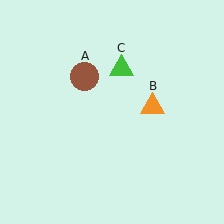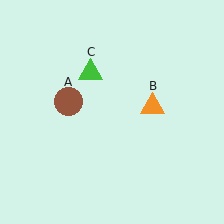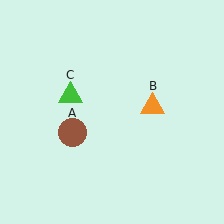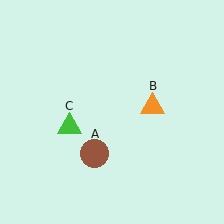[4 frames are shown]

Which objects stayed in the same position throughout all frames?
Orange triangle (object B) remained stationary.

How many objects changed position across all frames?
2 objects changed position: brown circle (object A), green triangle (object C).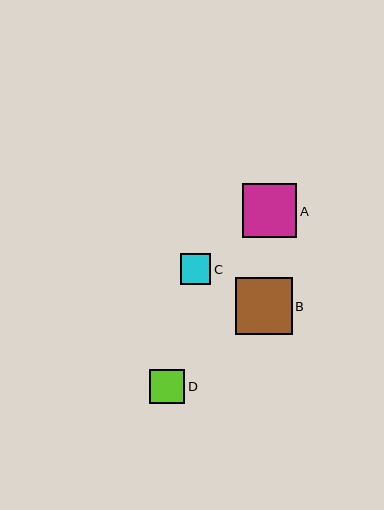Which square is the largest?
Square B is the largest with a size of approximately 57 pixels.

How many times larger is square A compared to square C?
Square A is approximately 1.8 times the size of square C.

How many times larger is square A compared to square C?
Square A is approximately 1.8 times the size of square C.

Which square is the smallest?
Square C is the smallest with a size of approximately 31 pixels.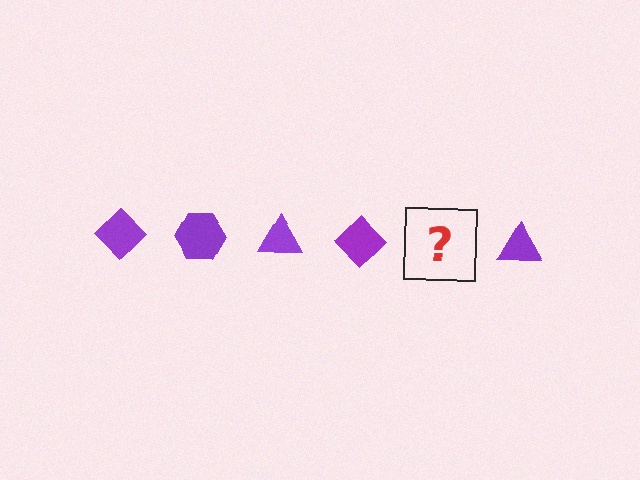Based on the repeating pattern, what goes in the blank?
The blank should be a purple hexagon.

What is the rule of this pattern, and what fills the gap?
The rule is that the pattern cycles through diamond, hexagon, triangle shapes in purple. The gap should be filled with a purple hexagon.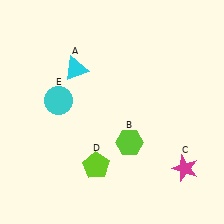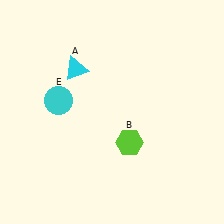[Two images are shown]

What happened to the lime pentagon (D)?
The lime pentagon (D) was removed in Image 2. It was in the bottom-left area of Image 1.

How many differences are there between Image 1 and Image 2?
There are 2 differences between the two images.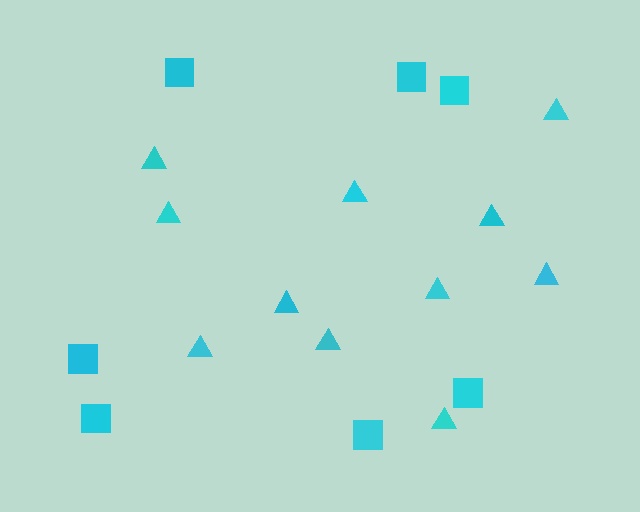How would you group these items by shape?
There are 2 groups: one group of triangles (11) and one group of squares (7).